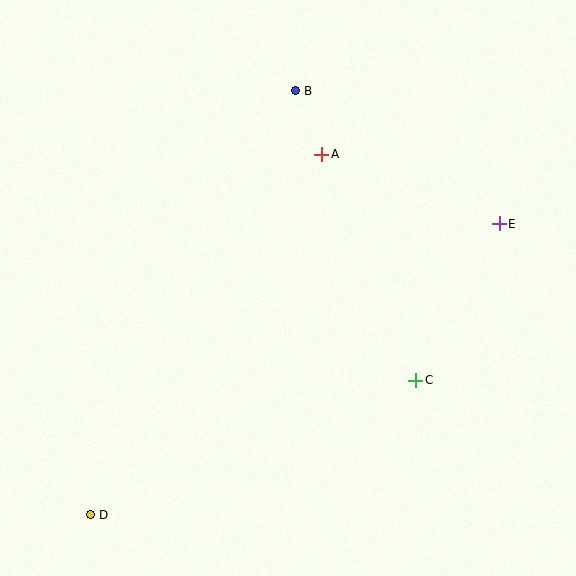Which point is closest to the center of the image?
Point A at (322, 154) is closest to the center.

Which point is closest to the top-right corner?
Point E is closest to the top-right corner.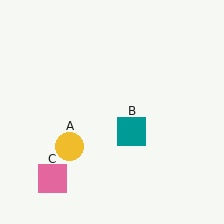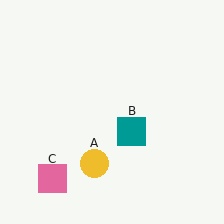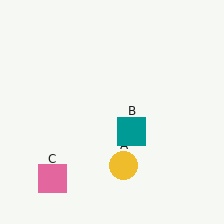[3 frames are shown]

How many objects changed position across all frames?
1 object changed position: yellow circle (object A).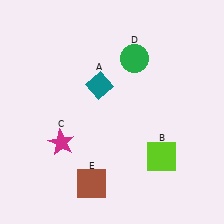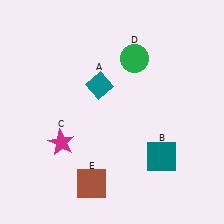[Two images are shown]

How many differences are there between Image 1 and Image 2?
There is 1 difference between the two images.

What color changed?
The square (B) changed from lime in Image 1 to teal in Image 2.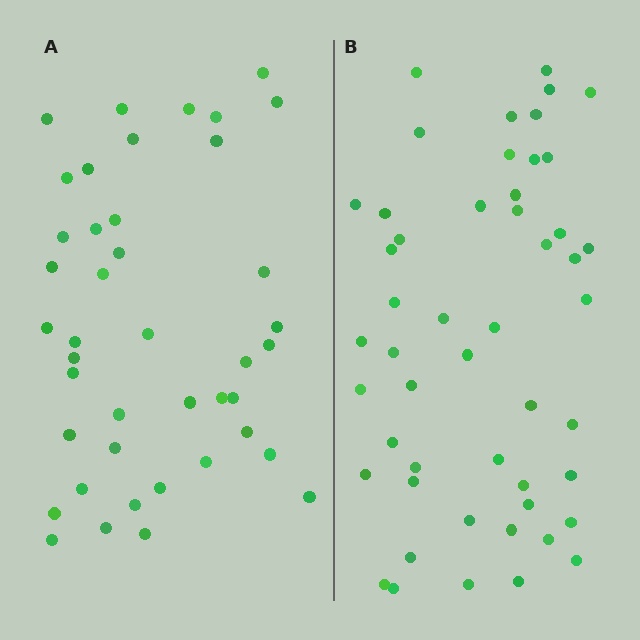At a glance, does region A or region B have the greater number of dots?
Region B (the right region) has more dots.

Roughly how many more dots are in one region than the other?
Region B has roughly 8 or so more dots than region A.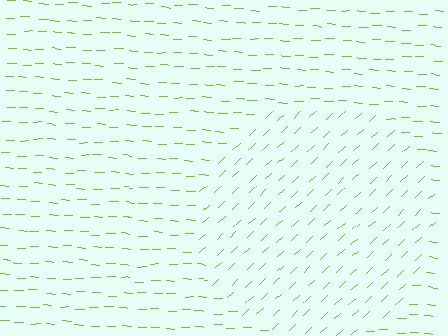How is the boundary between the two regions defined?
The boundary is defined purely by a change in line orientation (approximately 45 degrees difference). All lines are the same color and thickness.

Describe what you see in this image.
The image is filled with small lime line segments. A circle region in the image has lines oriented differently from the surrounding lines, creating a visible texture boundary.